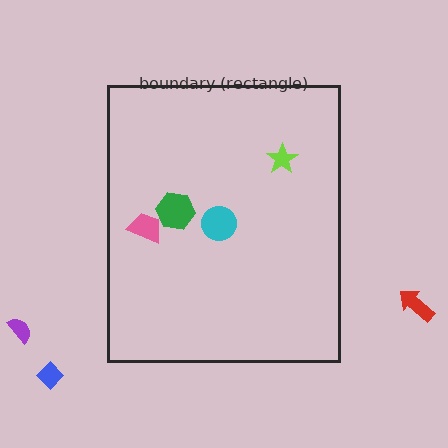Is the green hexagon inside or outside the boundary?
Inside.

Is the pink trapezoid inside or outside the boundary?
Inside.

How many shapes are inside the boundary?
4 inside, 3 outside.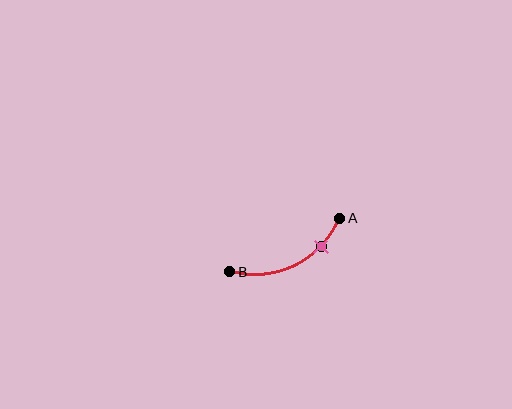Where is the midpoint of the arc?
The arc midpoint is the point on the curve farthest from the straight line joining A and B. It sits below that line.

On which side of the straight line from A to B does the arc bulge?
The arc bulges below the straight line connecting A and B.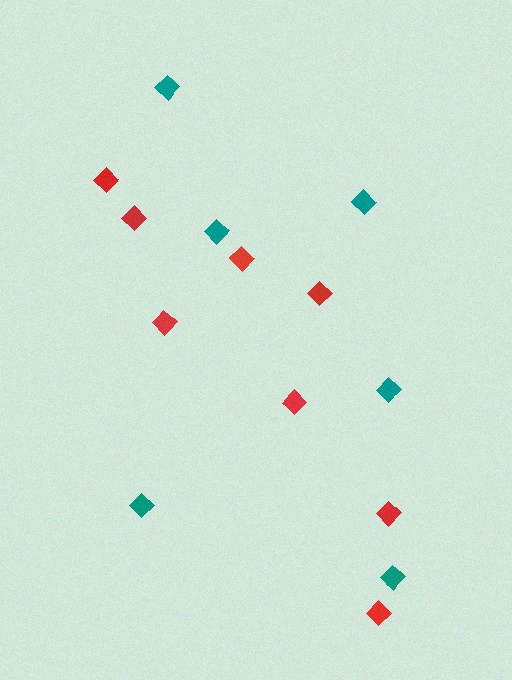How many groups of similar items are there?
There are 2 groups: one group of red diamonds (8) and one group of teal diamonds (6).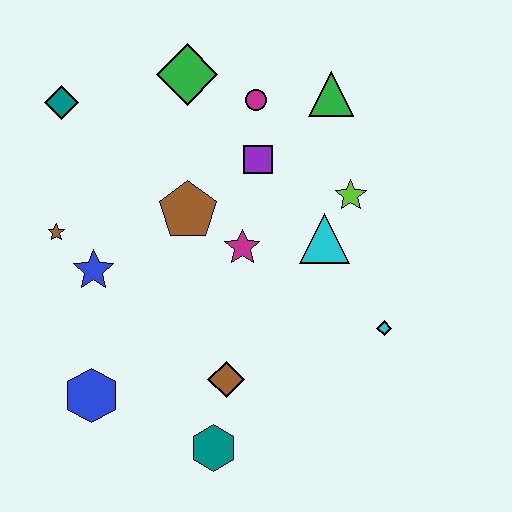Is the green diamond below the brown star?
No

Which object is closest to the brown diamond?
The teal hexagon is closest to the brown diamond.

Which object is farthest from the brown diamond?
The teal diamond is farthest from the brown diamond.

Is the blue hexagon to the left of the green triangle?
Yes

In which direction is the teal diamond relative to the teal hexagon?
The teal diamond is above the teal hexagon.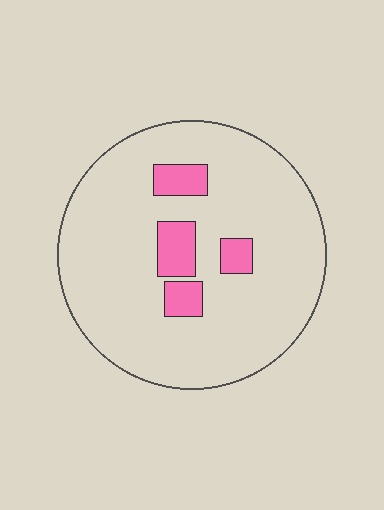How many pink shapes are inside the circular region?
4.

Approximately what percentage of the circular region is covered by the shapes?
Approximately 10%.